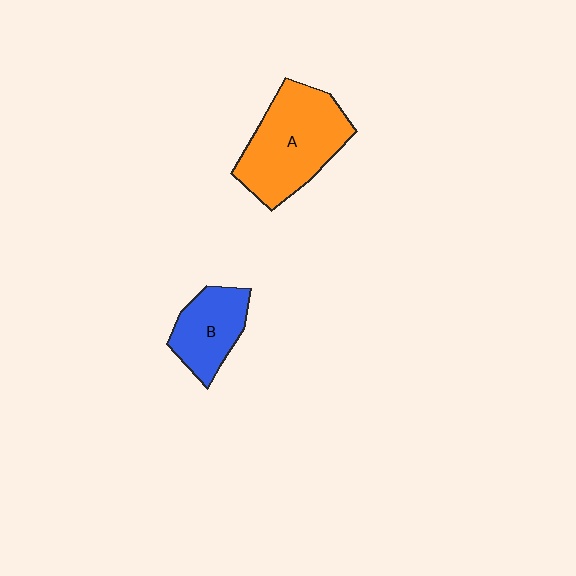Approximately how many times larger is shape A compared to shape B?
Approximately 1.7 times.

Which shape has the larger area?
Shape A (orange).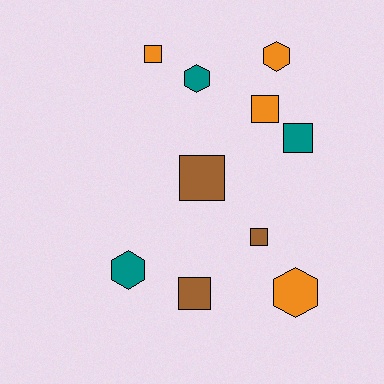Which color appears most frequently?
Orange, with 4 objects.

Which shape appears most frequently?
Square, with 6 objects.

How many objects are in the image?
There are 10 objects.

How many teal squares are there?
There is 1 teal square.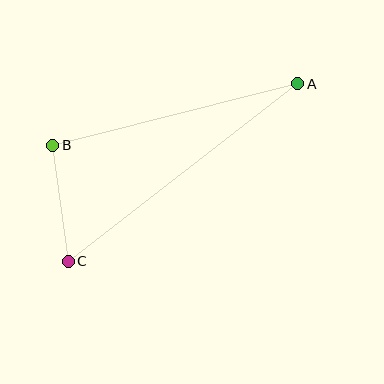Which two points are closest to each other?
Points B and C are closest to each other.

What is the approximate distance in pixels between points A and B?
The distance between A and B is approximately 253 pixels.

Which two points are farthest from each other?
Points A and C are farthest from each other.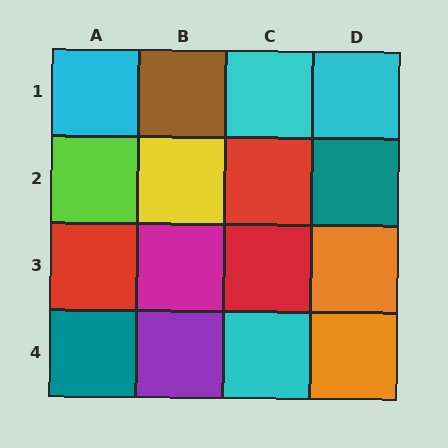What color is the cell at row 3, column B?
Magenta.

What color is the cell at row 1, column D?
Cyan.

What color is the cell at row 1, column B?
Brown.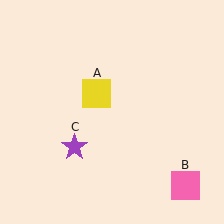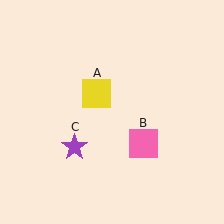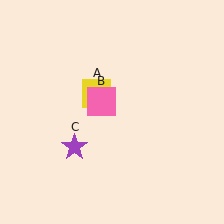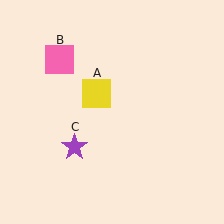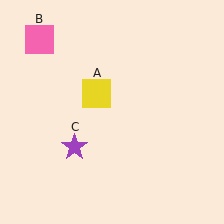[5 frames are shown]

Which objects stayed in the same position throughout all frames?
Yellow square (object A) and purple star (object C) remained stationary.